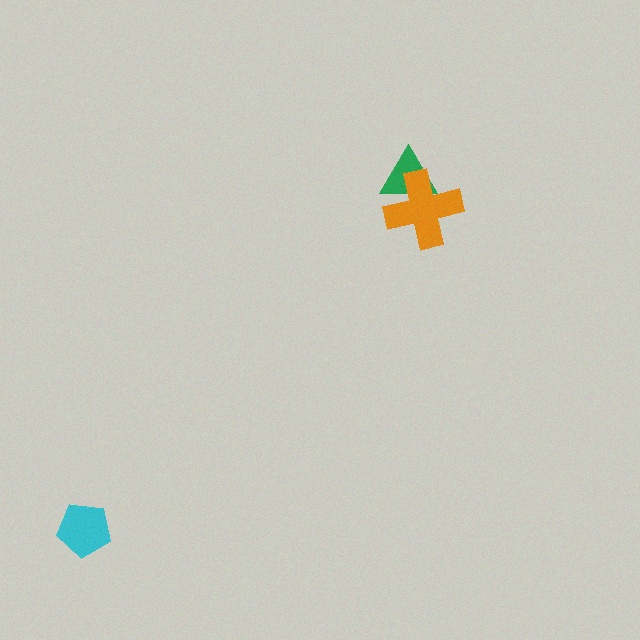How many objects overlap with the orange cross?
1 object overlaps with the orange cross.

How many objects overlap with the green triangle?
1 object overlaps with the green triangle.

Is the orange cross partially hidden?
No, no other shape covers it.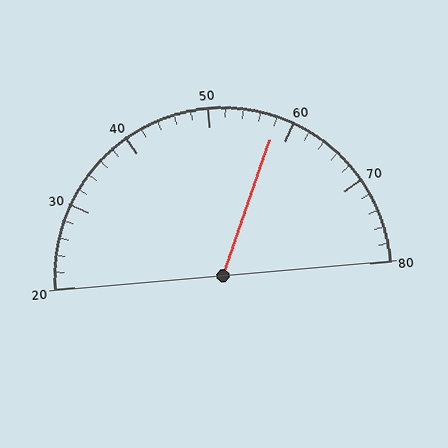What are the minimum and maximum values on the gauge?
The gauge ranges from 20 to 80.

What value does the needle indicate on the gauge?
The needle indicates approximately 58.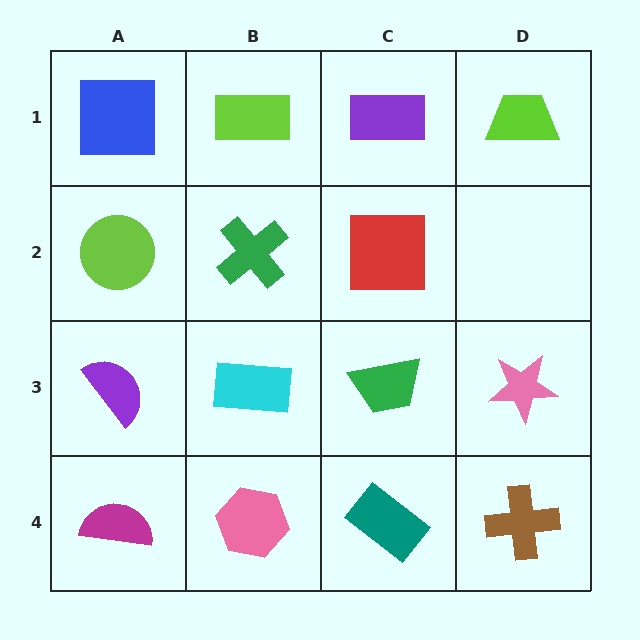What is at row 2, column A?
A lime circle.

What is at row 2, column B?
A green cross.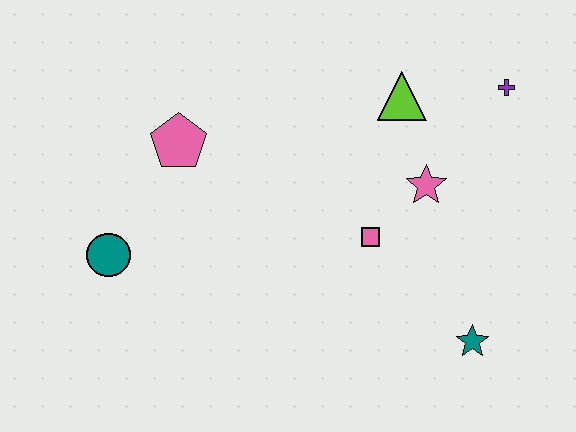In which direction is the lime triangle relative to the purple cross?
The lime triangle is to the left of the purple cross.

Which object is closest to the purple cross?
The lime triangle is closest to the purple cross.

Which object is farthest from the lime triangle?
The teal circle is farthest from the lime triangle.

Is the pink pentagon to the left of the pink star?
Yes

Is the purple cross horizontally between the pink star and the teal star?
No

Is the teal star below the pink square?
Yes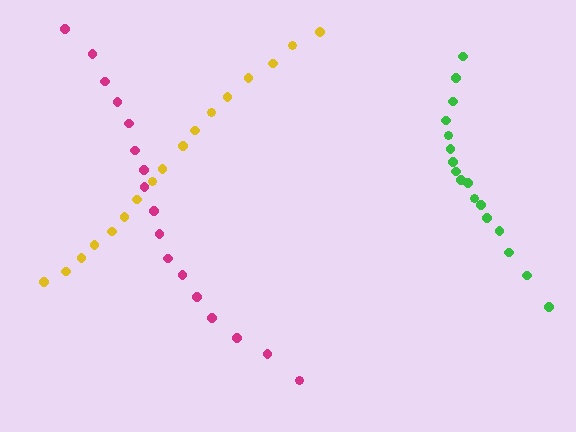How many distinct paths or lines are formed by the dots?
There are 3 distinct paths.